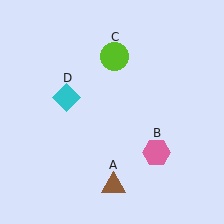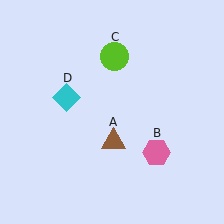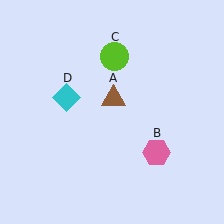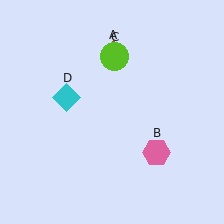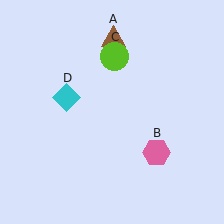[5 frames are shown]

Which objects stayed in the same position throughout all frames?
Pink hexagon (object B) and lime circle (object C) and cyan diamond (object D) remained stationary.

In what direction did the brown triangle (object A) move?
The brown triangle (object A) moved up.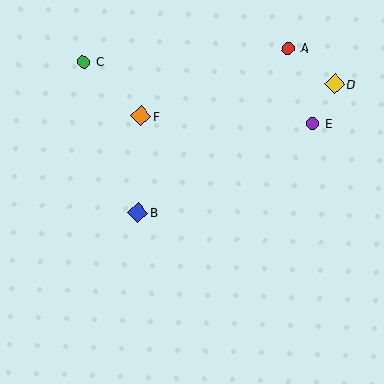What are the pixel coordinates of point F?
Point F is at (141, 116).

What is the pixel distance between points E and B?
The distance between E and B is 196 pixels.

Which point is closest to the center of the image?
Point B at (138, 213) is closest to the center.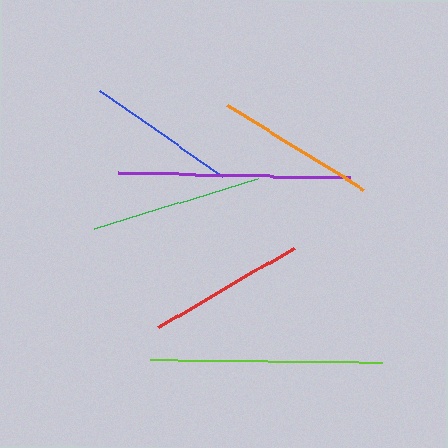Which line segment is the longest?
The lime line is the longest at approximately 232 pixels.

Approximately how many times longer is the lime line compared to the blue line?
The lime line is approximately 1.6 times the length of the blue line.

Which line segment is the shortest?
The blue line is the shortest at approximately 149 pixels.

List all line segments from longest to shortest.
From longest to shortest: lime, purple, green, orange, red, blue.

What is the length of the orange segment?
The orange segment is approximately 160 pixels long.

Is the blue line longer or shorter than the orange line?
The orange line is longer than the blue line.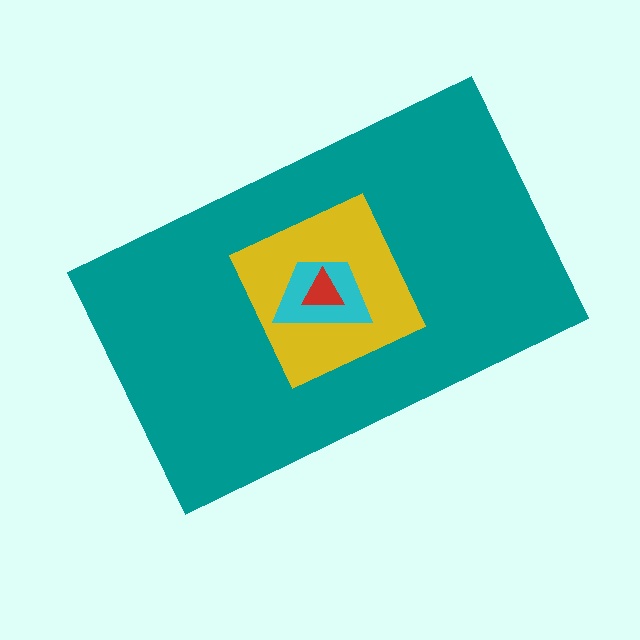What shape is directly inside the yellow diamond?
The cyan trapezoid.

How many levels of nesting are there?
4.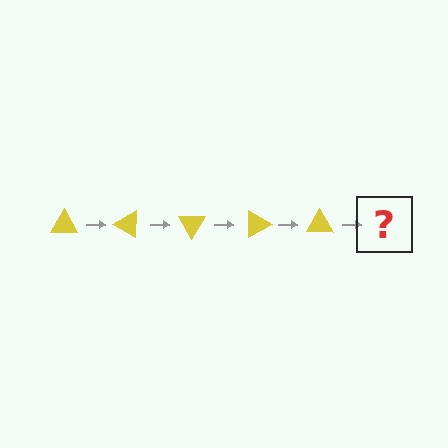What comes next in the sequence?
The next element should be a yellow triangle rotated 150 degrees.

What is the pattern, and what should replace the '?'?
The pattern is that the triangle rotates 30 degrees each step. The '?' should be a yellow triangle rotated 150 degrees.